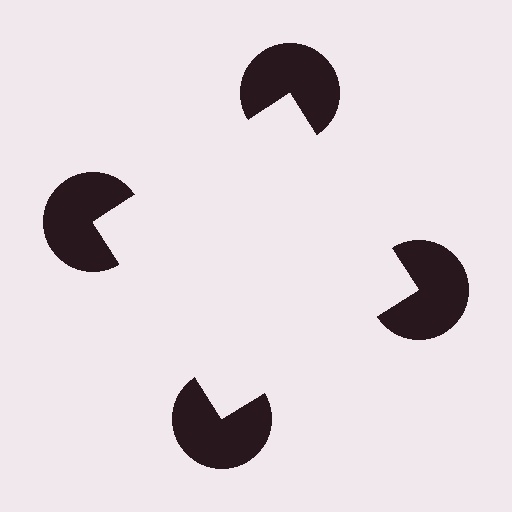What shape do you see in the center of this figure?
An illusory square — its edges are inferred from the aligned wedge cuts in the pac-man discs, not physically drawn.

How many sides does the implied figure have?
4 sides.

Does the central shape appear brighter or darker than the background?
It typically appears slightly brighter than the background, even though no actual brightness change is drawn.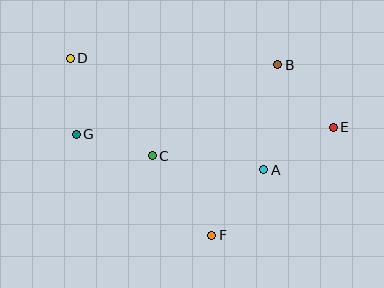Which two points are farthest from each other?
Points D and E are farthest from each other.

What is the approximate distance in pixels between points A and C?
The distance between A and C is approximately 112 pixels.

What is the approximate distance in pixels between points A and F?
The distance between A and F is approximately 83 pixels.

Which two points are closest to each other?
Points D and G are closest to each other.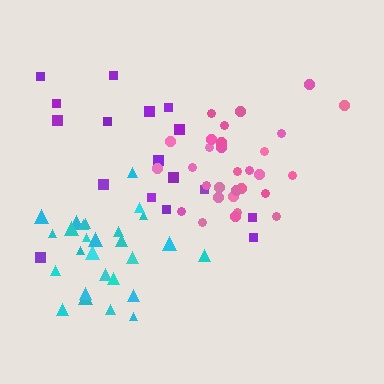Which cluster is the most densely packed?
Cyan.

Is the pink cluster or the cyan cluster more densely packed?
Cyan.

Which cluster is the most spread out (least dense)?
Purple.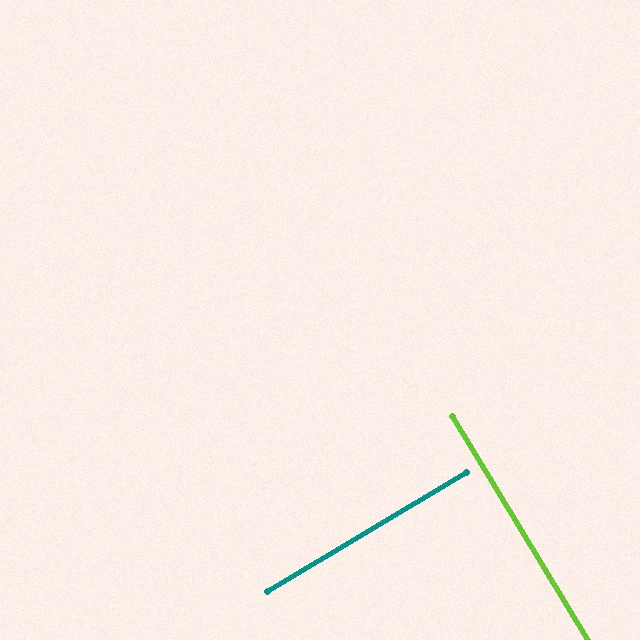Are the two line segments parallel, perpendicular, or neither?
Perpendicular — they meet at approximately 90°.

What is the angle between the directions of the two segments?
Approximately 90 degrees.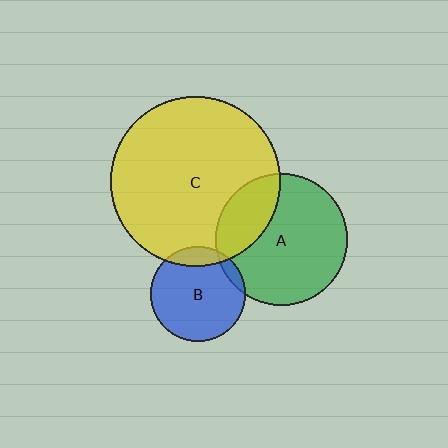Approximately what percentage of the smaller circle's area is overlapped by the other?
Approximately 5%.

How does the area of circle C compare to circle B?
Approximately 3.2 times.